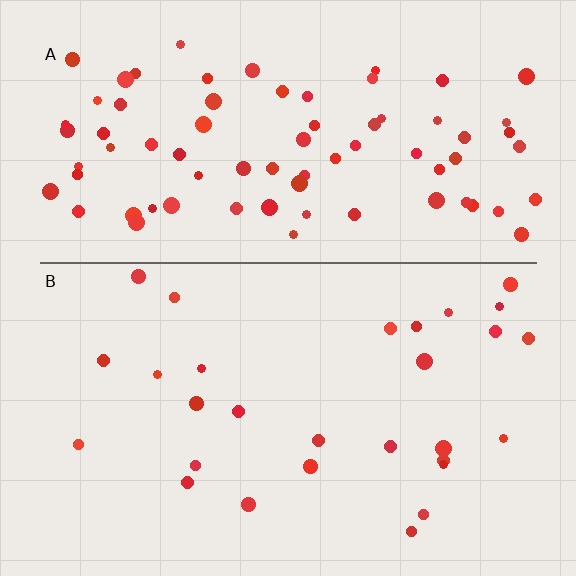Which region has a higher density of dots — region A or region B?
A (the top).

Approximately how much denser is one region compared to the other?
Approximately 2.6× — region A over region B.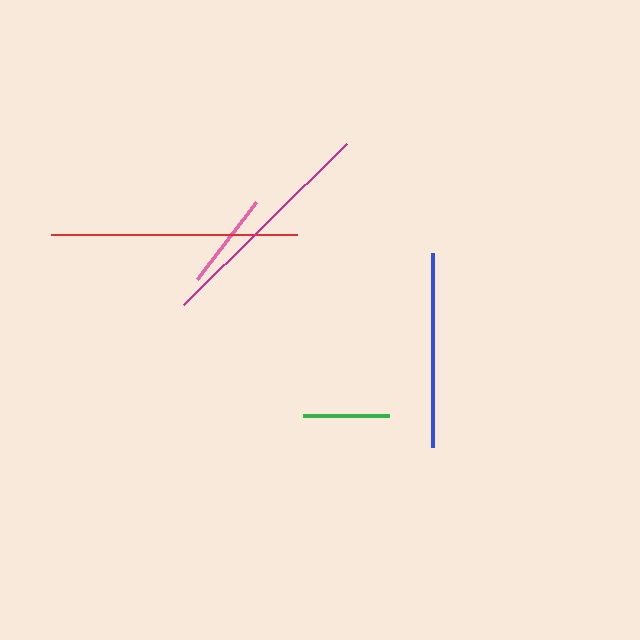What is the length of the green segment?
The green segment is approximately 86 pixels long.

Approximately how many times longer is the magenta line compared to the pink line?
The magenta line is approximately 2.4 times the length of the pink line.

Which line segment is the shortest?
The green line is the shortest at approximately 86 pixels.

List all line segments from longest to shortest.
From longest to shortest: red, magenta, blue, pink, green.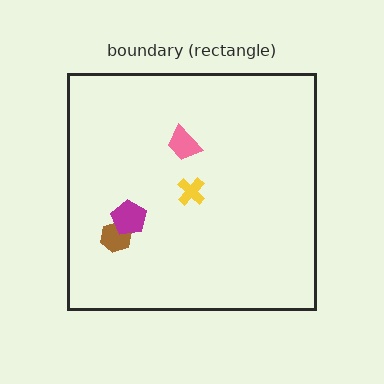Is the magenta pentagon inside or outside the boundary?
Inside.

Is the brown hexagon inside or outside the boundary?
Inside.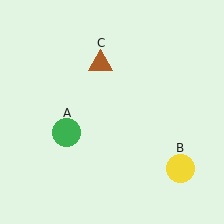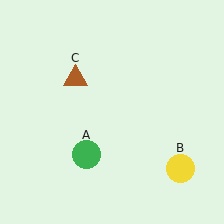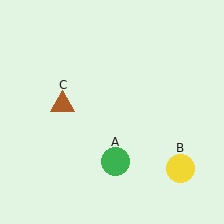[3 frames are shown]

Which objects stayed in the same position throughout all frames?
Yellow circle (object B) remained stationary.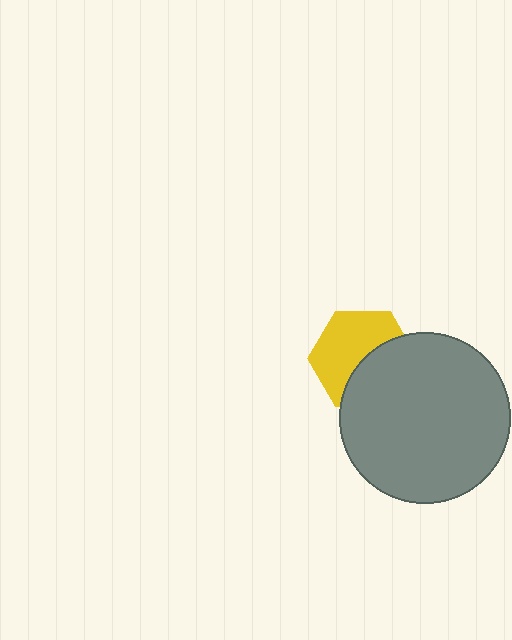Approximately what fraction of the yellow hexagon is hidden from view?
Roughly 44% of the yellow hexagon is hidden behind the gray circle.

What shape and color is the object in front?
The object in front is a gray circle.